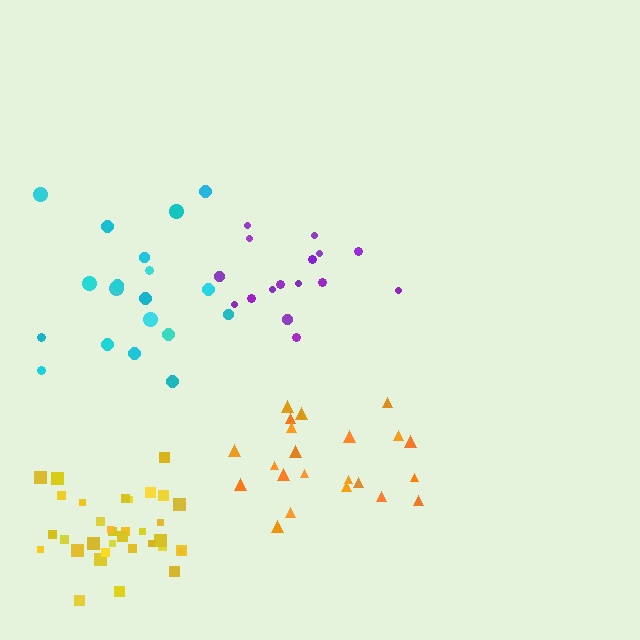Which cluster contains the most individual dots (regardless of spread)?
Yellow (34).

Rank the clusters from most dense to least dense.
yellow, purple, orange, cyan.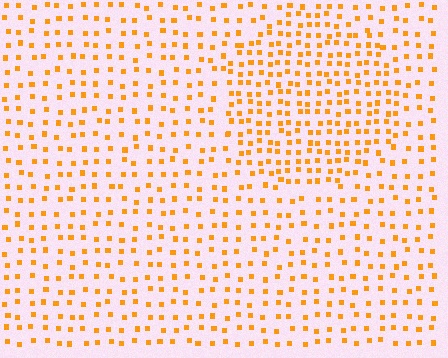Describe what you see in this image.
The image contains small orange elements arranged at two different densities. A circle-shaped region is visible where the elements are more densely packed than the surrounding area.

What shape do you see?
I see a circle.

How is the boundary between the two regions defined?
The boundary is defined by a change in element density (approximately 1.7x ratio). All elements are the same color, size, and shape.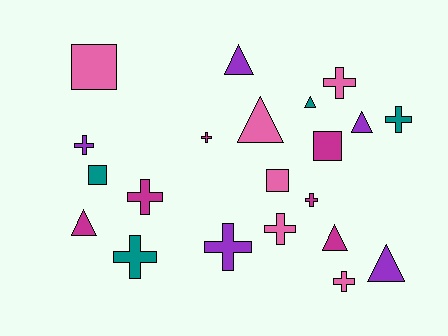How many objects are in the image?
There are 21 objects.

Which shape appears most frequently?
Cross, with 10 objects.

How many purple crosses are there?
There are 2 purple crosses.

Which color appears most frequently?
Magenta, with 6 objects.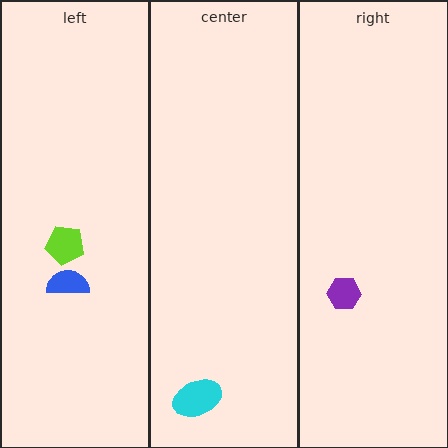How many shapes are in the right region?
1.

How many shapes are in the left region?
2.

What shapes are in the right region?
The purple hexagon.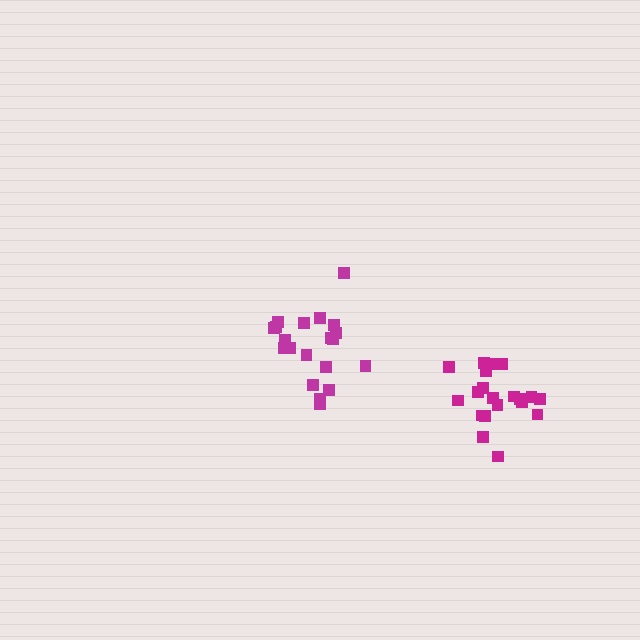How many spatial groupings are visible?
There are 2 spatial groupings.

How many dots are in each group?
Group 1: 21 dots, Group 2: 20 dots (41 total).